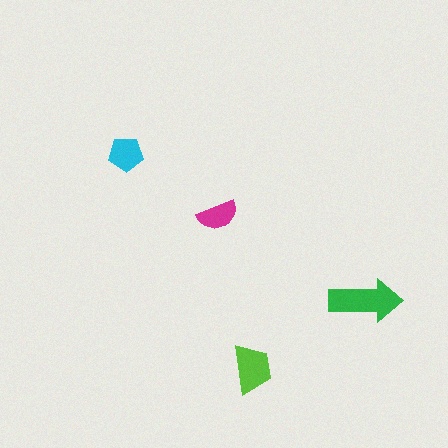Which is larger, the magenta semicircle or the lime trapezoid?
The lime trapezoid.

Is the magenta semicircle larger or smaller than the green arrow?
Smaller.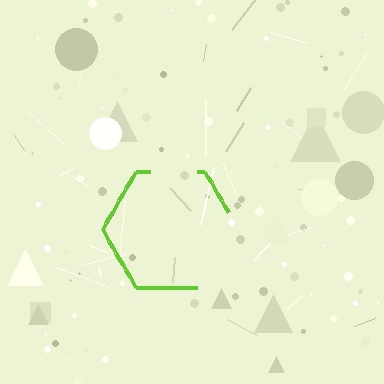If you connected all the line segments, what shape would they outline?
They would outline a hexagon.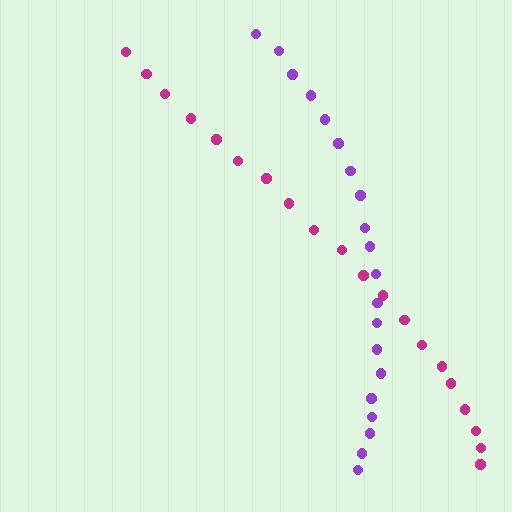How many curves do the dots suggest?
There are 2 distinct paths.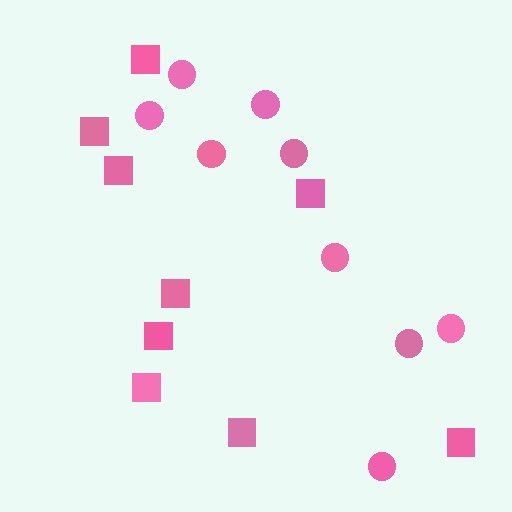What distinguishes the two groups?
There are 2 groups: one group of squares (9) and one group of circles (9).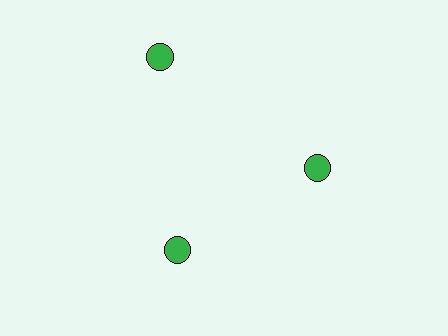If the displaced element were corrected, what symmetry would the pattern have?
It would have 3-fold rotational symmetry — the pattern would map onto itself every 120 degrees.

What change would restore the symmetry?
The symmetry would be restored by moving it inward, back onto the ring so that all 3 circles sit at equal angles and equal distance from the center.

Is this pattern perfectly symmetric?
No. The 3 green circles are arranged in a ring, but one element near the 11 o'clock position is pushed outward from the center, breaking the 3-fold rotational symmetry.